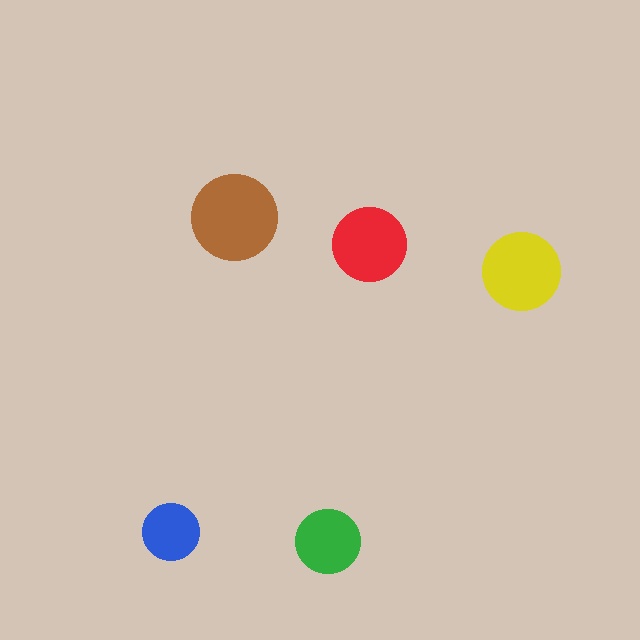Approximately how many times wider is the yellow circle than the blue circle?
About 1.5 times wider.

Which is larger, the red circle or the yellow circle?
The yellow one.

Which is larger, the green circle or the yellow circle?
The yellow one.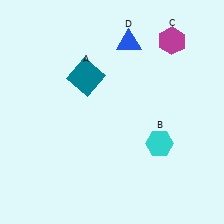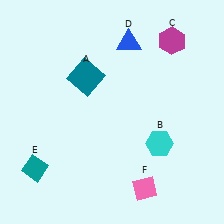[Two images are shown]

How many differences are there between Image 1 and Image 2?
There are 2 differences between the two images.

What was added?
A teal diamond (E), a pink diamond (F) were added in Image 2.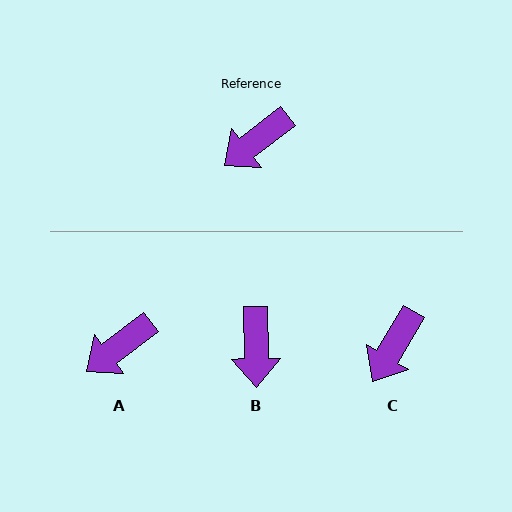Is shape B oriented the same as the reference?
No, it is off by about 53 degrees.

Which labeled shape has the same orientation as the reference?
A.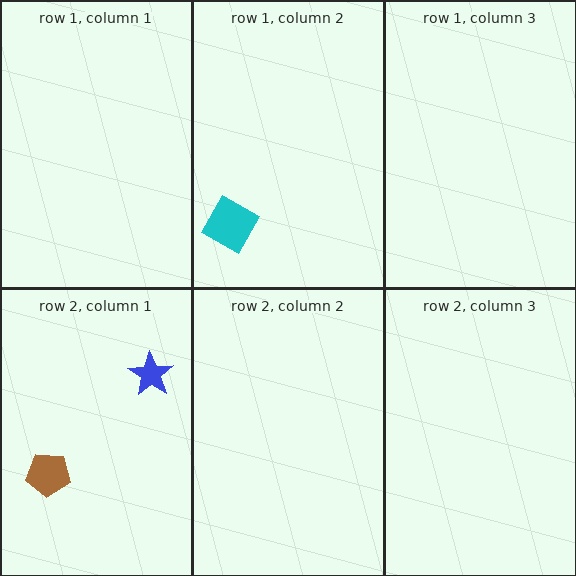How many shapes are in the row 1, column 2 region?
1.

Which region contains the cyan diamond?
The row 1, column 2 region.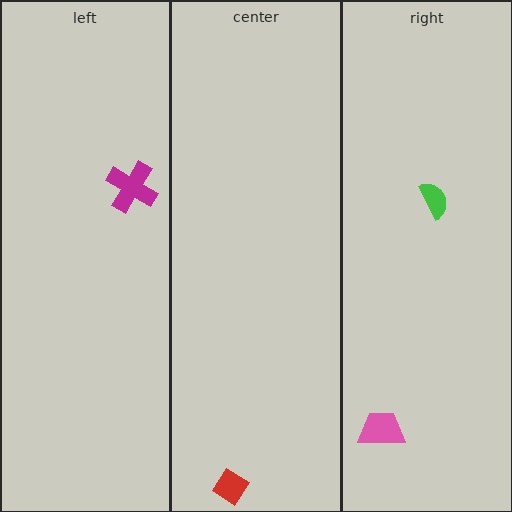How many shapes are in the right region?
2.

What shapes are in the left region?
The magenta cross.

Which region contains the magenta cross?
The left region.